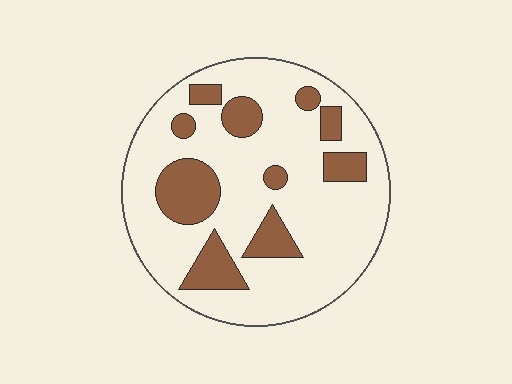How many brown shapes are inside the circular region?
10.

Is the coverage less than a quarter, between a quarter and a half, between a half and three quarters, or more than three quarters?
Less than a quarter.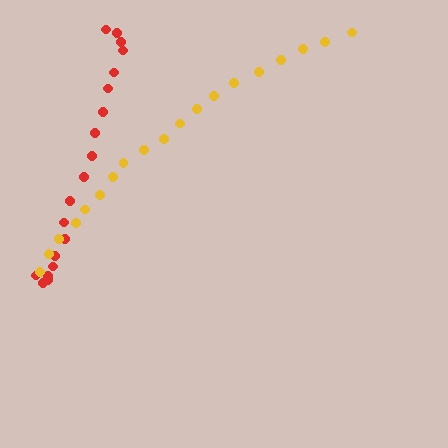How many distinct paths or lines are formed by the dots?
There are 2 distinct paths.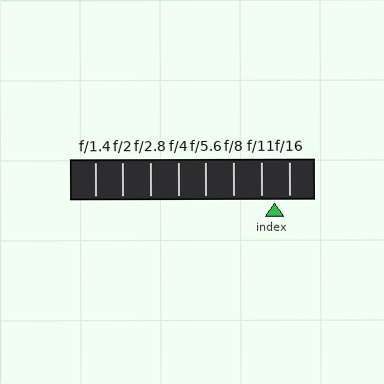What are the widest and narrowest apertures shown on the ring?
The widest aperture shown is f/1.4 and the narrowest is f/16.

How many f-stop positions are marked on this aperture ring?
There are 8 f-stop positions marked.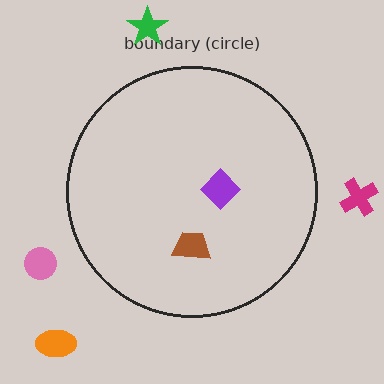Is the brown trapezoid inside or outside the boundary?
Inside.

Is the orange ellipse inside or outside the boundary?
Outside.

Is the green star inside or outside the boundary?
Outside.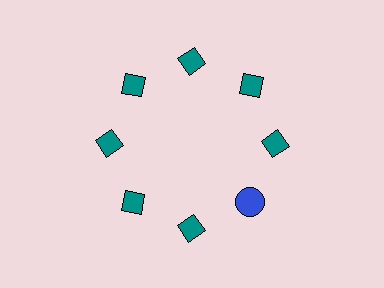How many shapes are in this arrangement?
There are 8 shapes arranged in a ring pattern.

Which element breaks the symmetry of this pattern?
The blue circle at roughly the 4 o'clock position breaks the symmetry. All other shapes are teal diamonds.